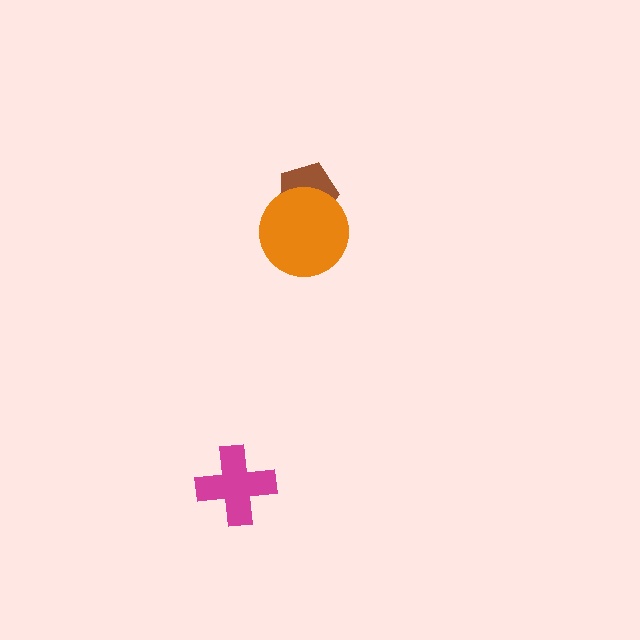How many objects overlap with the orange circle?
1 object overlaps with the orange circle.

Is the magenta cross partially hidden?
No, no other shape covers it.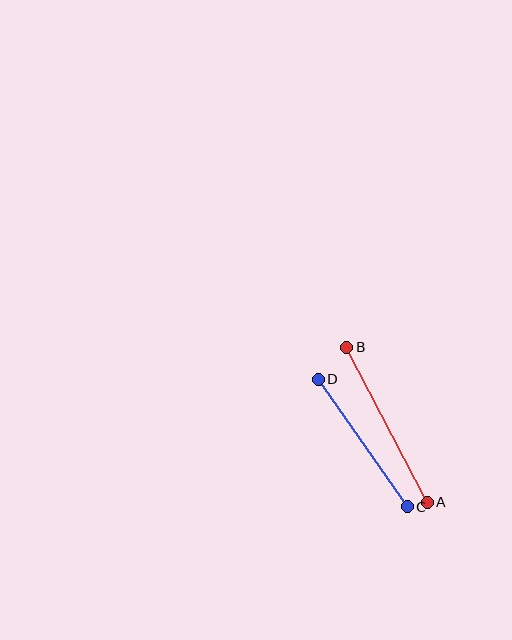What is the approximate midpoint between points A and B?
The midpoint is at approximately (387, 425) pixels.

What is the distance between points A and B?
The distance is approximately 175 pixels.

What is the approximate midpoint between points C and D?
The midpoint is at approximately (363, 443) pixels.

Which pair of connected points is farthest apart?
Points A and B are farthest apart.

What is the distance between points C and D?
The distance is approximately 155 pixels.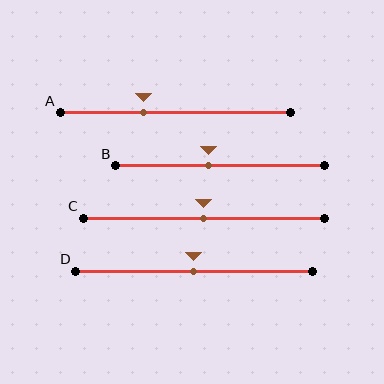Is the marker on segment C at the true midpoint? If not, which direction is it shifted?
Yes, the marker on segment C is at the true midpoint.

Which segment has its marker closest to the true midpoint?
Segment C has its marker closest to the true midpoint.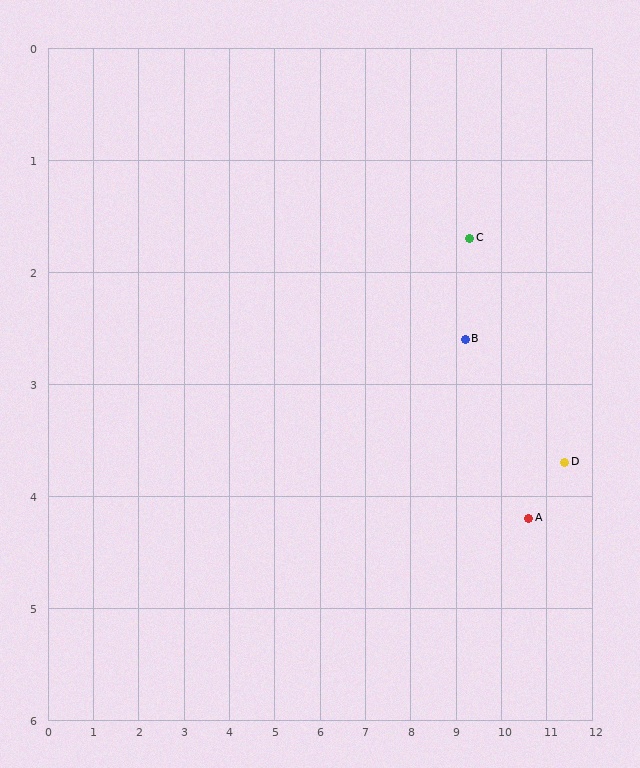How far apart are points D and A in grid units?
Points D and A are about 0.9 grid units apart.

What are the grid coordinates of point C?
Point C is at approximately (9.3, 1.7).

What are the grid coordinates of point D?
Point D is at approximately (11.4, 3.7).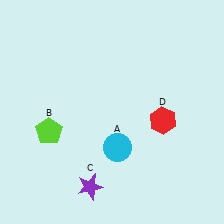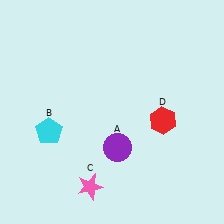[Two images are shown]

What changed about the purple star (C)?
In Image 1, C is purple. In Image 2, it changed to pink.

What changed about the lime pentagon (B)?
In Image 1, B is lime. In Image 2, it changed to cyan.